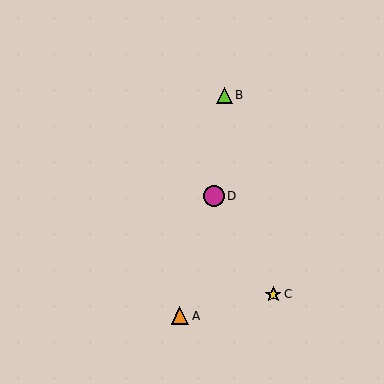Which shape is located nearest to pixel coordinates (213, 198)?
The magenta circle (labeled D) at (214, 196) is nearest to that location.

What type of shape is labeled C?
Shape C is a yellow star.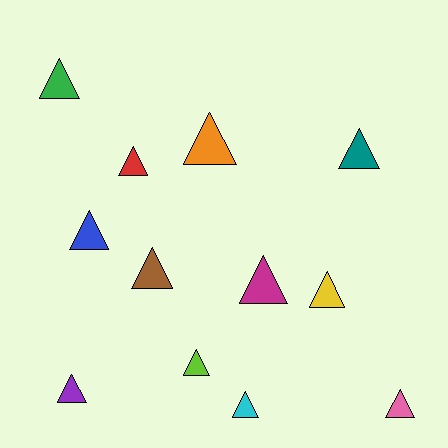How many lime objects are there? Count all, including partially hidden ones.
There is 1 lime object.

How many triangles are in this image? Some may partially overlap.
There are 12 triangles.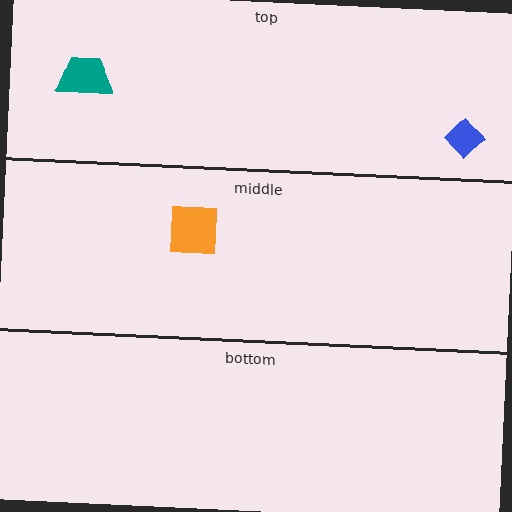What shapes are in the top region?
The blue diamond, the teal trapezoid.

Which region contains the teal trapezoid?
The top region.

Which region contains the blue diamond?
The top region.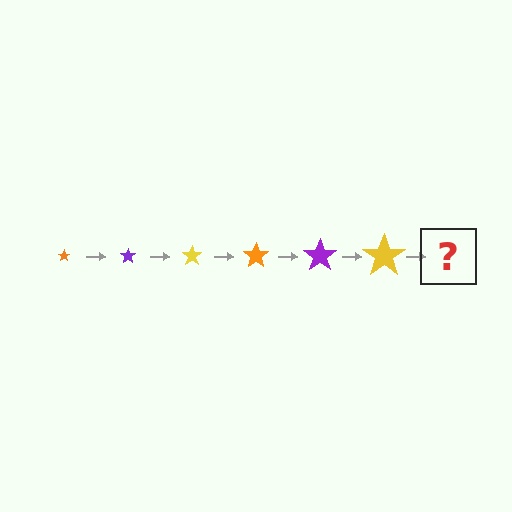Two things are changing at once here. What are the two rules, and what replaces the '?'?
The two rules are that the star grows larger each step and the color cycles through orange, purple, and yellow. The '?' should be an orange star, larger than the previous one.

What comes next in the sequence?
The next element should be an orange star, larger than the previous one.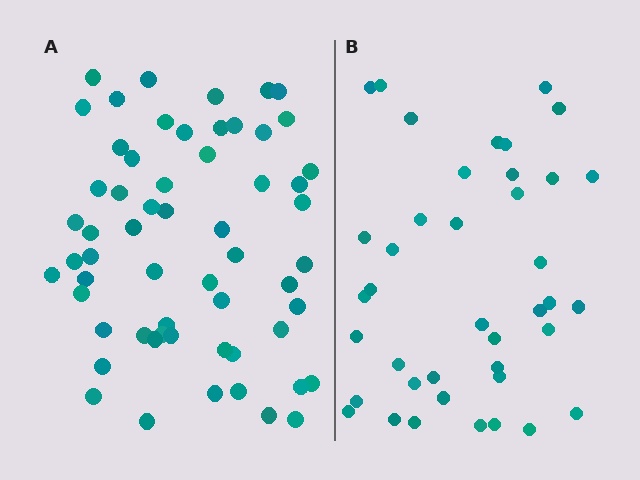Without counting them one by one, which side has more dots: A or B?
Region A (the left region) has more dots.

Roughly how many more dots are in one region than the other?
Region A has approximately 20 more dots than region B.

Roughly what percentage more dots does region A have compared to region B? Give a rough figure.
About 50% more.